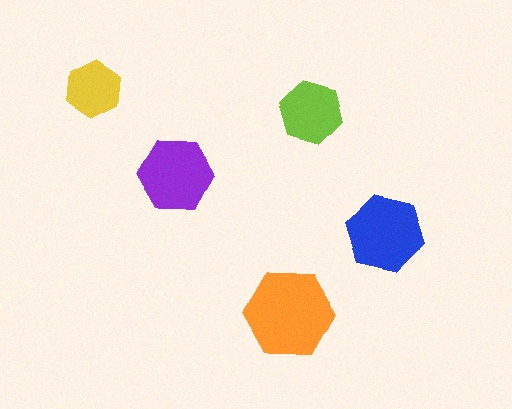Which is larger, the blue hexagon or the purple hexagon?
The blue one.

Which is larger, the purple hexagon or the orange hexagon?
The orange one.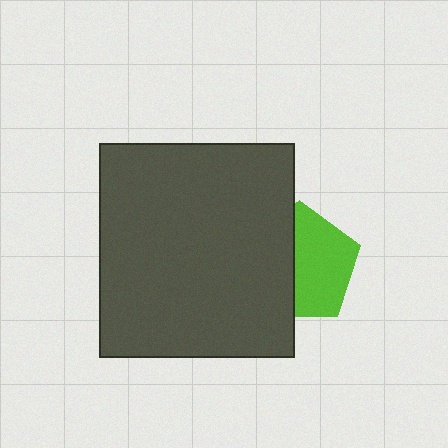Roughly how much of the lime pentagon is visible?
About half of it is visible (roughly 55%).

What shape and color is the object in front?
The object in front is a dark gray rectangle.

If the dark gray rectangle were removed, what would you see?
You would see the complete lime pentagon.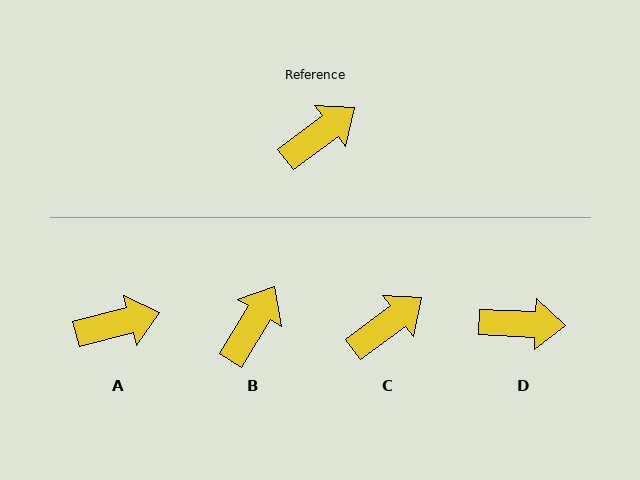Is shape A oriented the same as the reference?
No, it is off by about 22 degrees.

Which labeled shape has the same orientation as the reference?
C.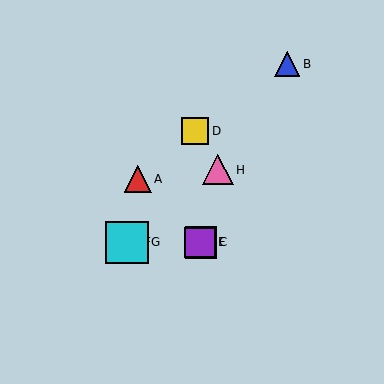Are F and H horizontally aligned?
No, F is at y≈242 and H is at y≈170.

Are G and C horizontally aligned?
Yes, both are at y≈242.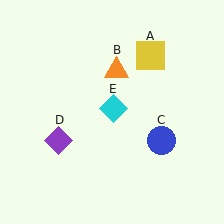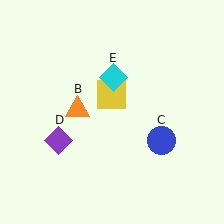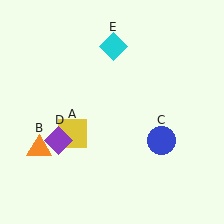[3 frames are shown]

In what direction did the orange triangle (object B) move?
The orange triangle (object B) moved down and to the left.